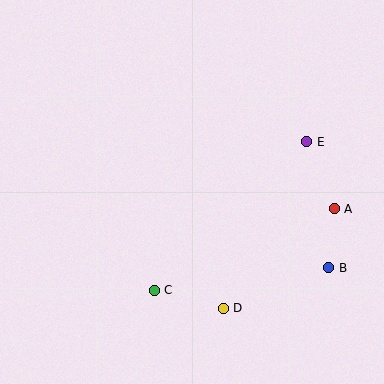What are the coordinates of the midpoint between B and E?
The midpoint between B and E is at (318, 205).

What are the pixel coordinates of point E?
Point E is at (307, 142).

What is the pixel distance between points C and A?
The distance between C and A is 198 pixels.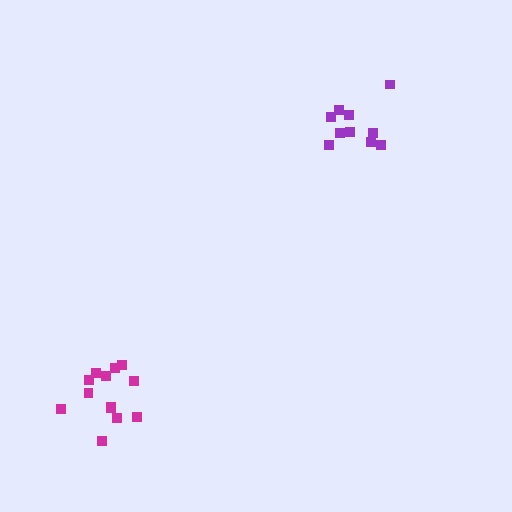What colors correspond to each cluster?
The clusters are colored: purple, magenta.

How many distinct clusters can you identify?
There are 2 distinct clusters.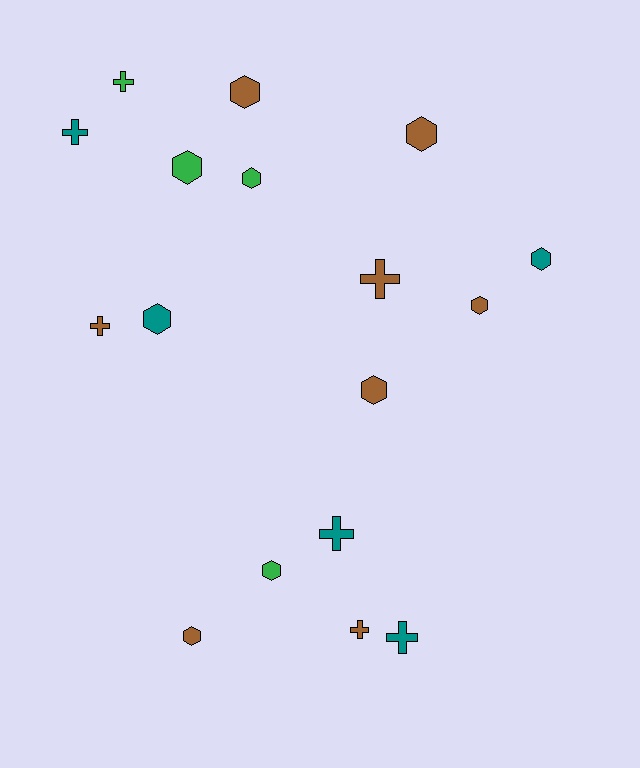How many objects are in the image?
There are 17 objects.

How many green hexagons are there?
There are 3 green hexagons.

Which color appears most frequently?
Brown, with 8 objects.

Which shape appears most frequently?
Hexagon, with 10 objects.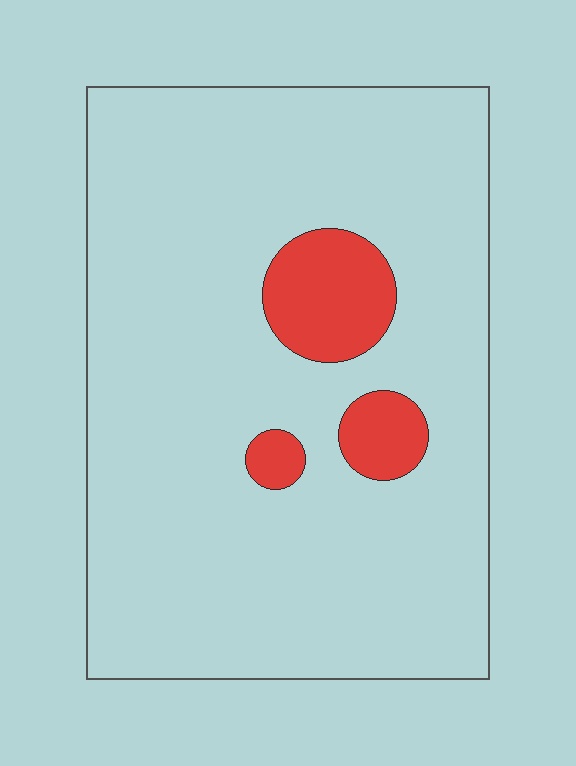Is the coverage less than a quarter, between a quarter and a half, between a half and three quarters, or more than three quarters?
Less than a quarter.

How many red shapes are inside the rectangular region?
3.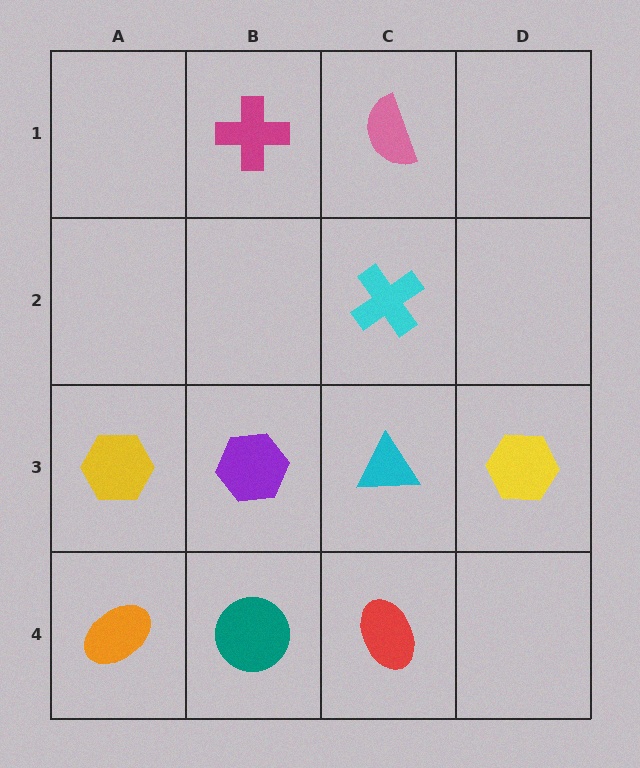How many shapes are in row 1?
2 shapes.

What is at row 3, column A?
A yellow hexagon.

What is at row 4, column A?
An orange ellipse.